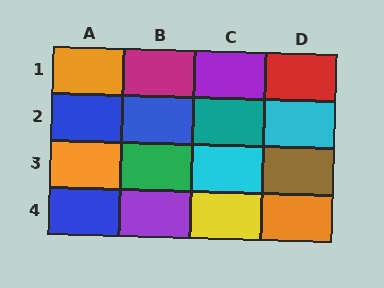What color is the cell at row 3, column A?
Orange.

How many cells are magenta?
1 cell is magenta.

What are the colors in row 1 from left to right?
Orange, magenta, purple, red.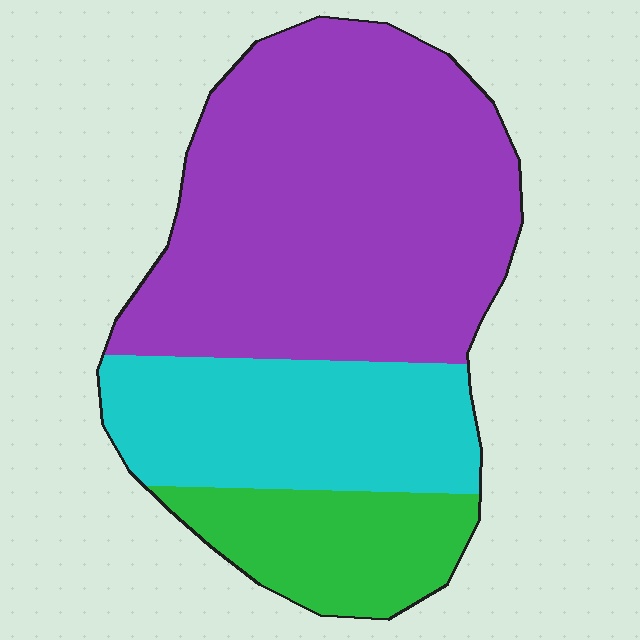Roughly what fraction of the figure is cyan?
Cyan takes up about one quarter (1/4) of the figure.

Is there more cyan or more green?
Cyan.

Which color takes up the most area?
Purple, at roughly 60%.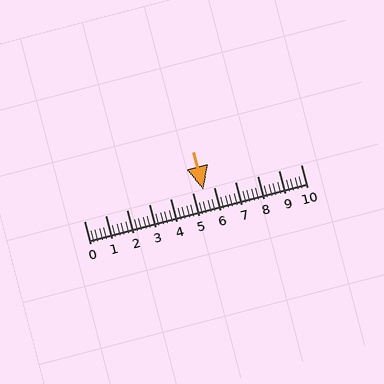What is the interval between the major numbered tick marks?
The major tick marks are spaced 1 units apart.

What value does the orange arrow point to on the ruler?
The orange arrow points to approximately 5.5.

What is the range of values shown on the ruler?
The ruler shows values from 0 to 10.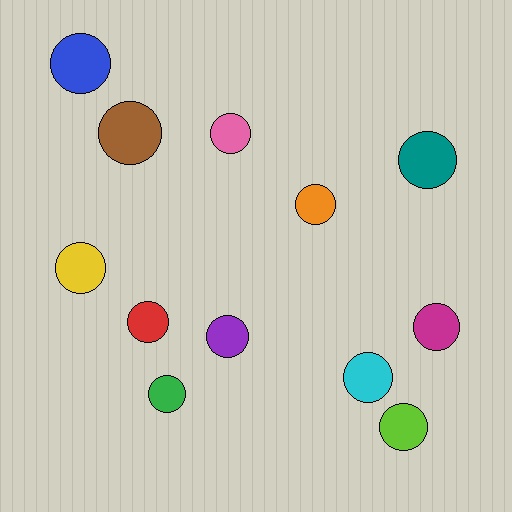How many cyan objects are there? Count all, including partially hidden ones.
There is 1 cyan object.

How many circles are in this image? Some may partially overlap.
There are 12 circles.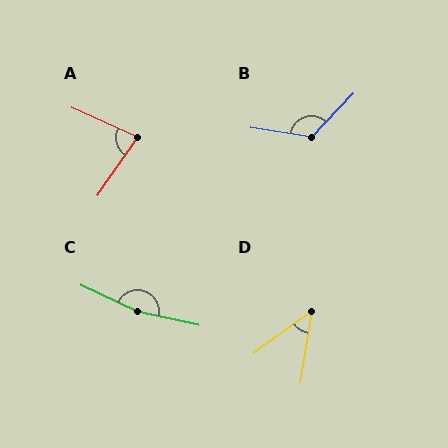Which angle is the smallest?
D, at approximately 45 degrees.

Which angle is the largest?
C, at approximately 167 degrees.